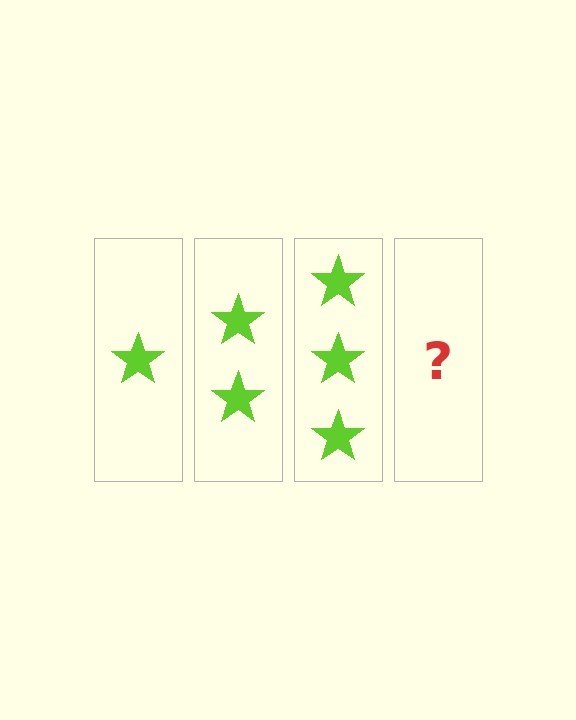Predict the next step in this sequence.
The next step is 4 stars.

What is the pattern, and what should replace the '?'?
The pattern is that each step adds one more star. The '?' should be 4 stars.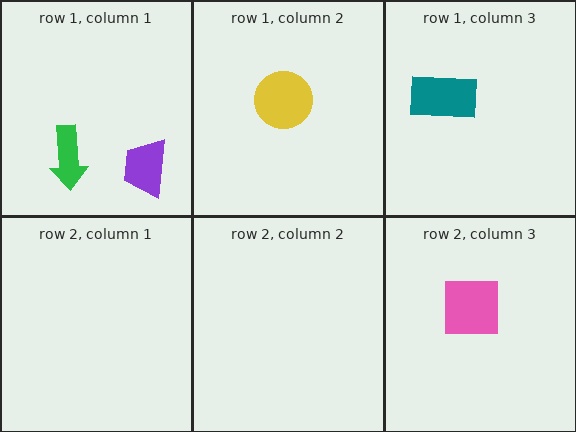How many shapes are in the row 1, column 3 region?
1.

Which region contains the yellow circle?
The row 1, column 2 region.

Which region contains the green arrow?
The row 1, column 1 region.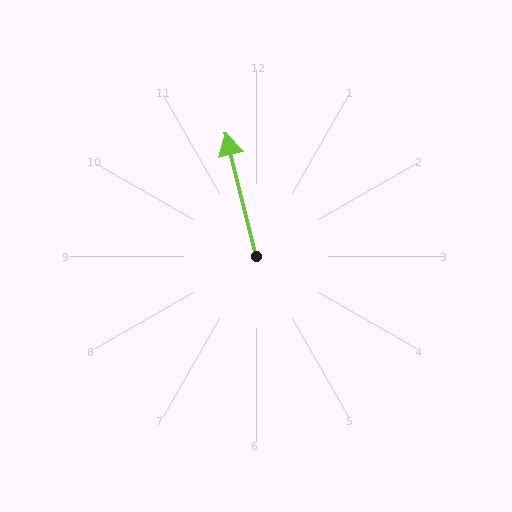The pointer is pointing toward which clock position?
Roughly 12 o'clock.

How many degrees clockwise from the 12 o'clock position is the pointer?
Approximately 346 degrees.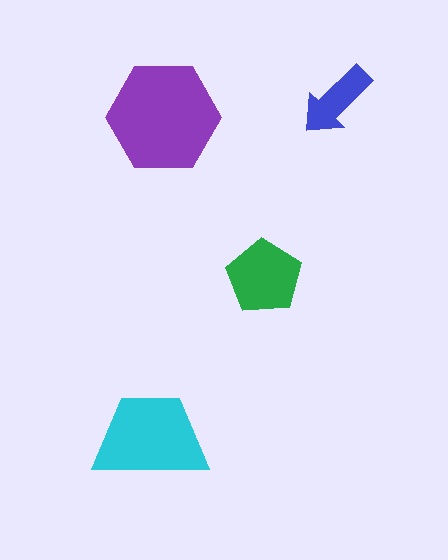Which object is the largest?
The purple hexagon.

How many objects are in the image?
There are 4 objects in the image.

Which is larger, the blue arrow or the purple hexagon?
The purple hexagon.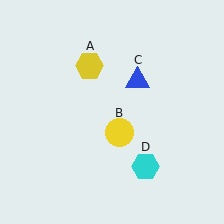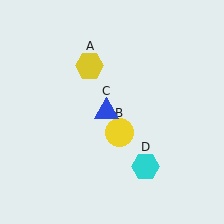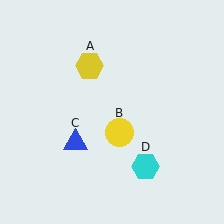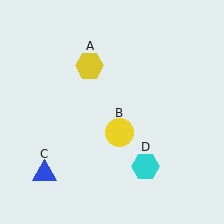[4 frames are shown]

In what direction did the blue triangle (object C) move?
The blue triangle (object C) moved down and to the left.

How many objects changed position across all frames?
1 object changed position: blue triangle (object C).